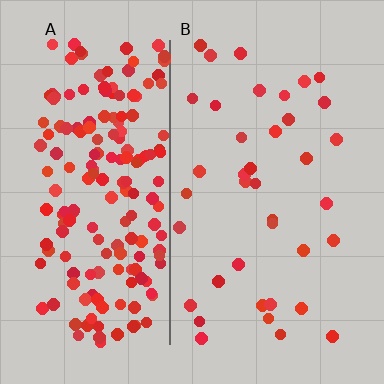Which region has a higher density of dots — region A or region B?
A (the left).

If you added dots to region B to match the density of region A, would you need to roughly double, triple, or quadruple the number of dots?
Approximately quadruple.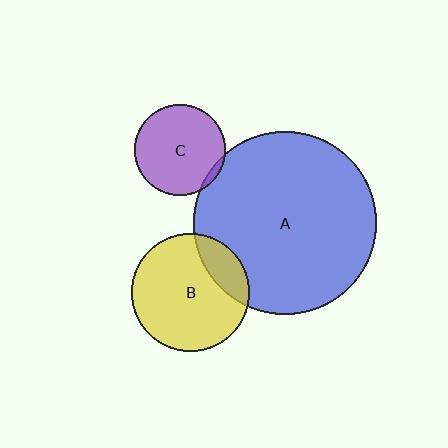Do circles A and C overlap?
Yes.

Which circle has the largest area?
Circle A (blue).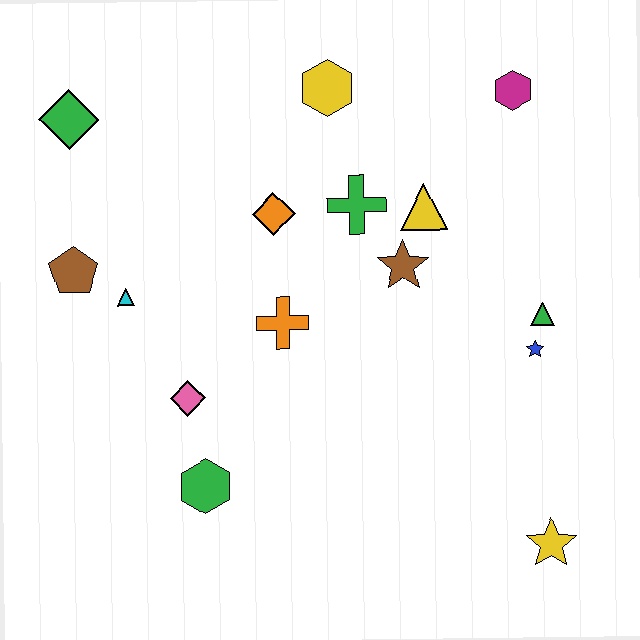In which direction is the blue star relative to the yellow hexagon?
The blue star is below the yellow hexagon.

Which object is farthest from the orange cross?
The yellow star is farthest from the orange cross.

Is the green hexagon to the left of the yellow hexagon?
Yes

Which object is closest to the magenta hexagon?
The yellow triangle is closest to the magenta hexagon.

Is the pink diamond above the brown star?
No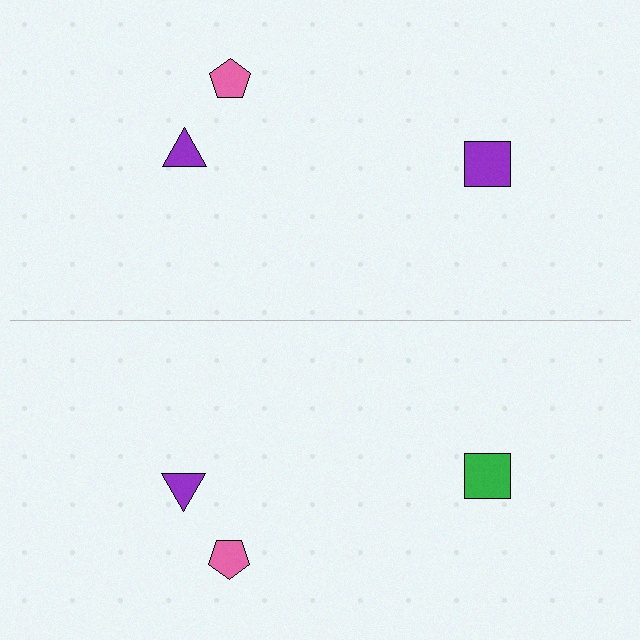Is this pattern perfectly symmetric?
No, the pattern is not perfectly symmetric. The green square on the bottom side breaks the symmetry — its mirror counterpart is purple.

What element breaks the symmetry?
The green square on the bottom side breaks the symmetry — its mirror counterpart is purple.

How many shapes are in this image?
There are 6 shapes in this image.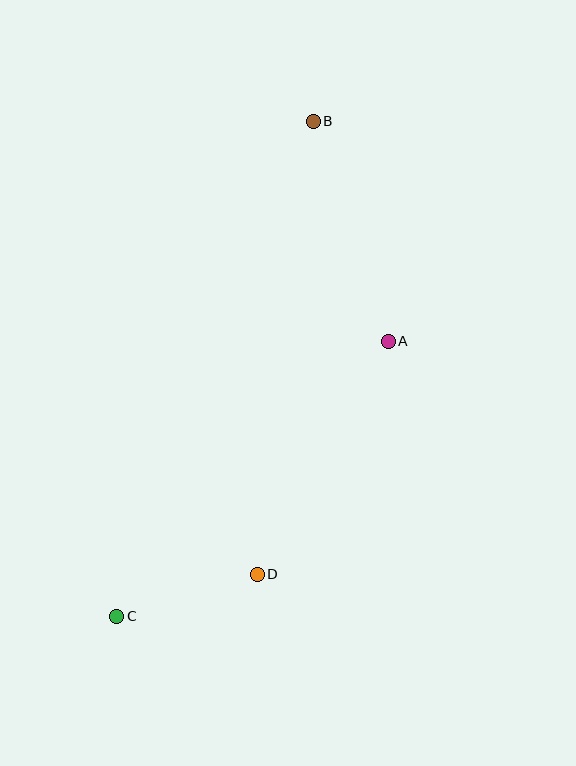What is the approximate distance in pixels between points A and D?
The distance between A and D is approximately 268 pixels.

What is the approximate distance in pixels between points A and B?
The distance between A and B is approximately 232 pixels.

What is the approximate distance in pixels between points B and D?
The distance between B and D is approximately 457 pixels.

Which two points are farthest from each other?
Points B and C are farthest from each other.